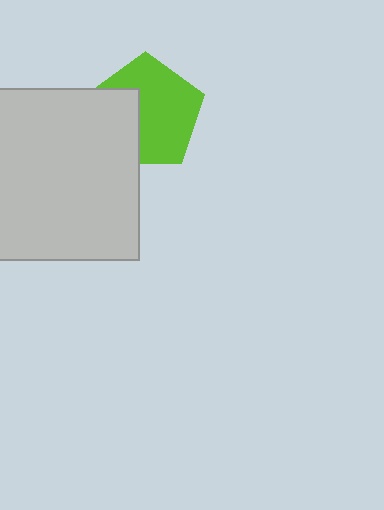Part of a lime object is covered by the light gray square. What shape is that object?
It is a pentagon.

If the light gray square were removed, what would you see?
You would see the complete lime pentagon.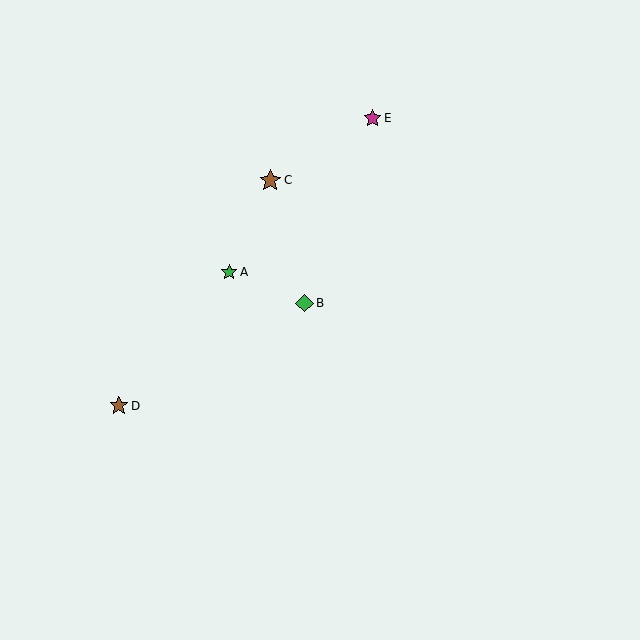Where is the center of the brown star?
The center of the brown star is at (119, 406).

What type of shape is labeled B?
Shape B is a green diamond.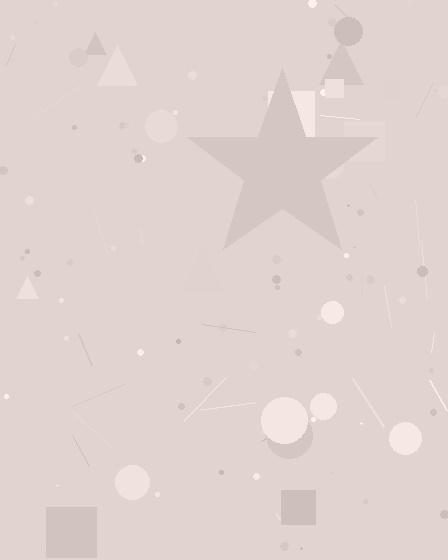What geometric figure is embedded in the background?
A star is embedded in the background.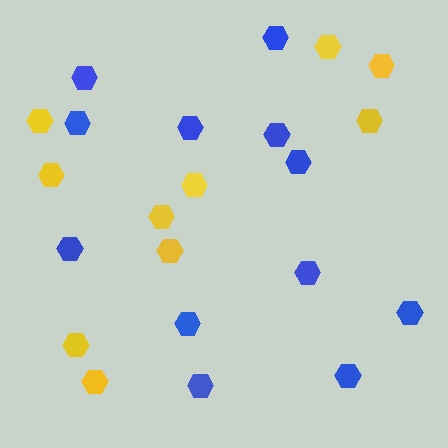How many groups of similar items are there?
There are 2 groups: one group of blue hexagons (12) and one group of yellow hexagons (10).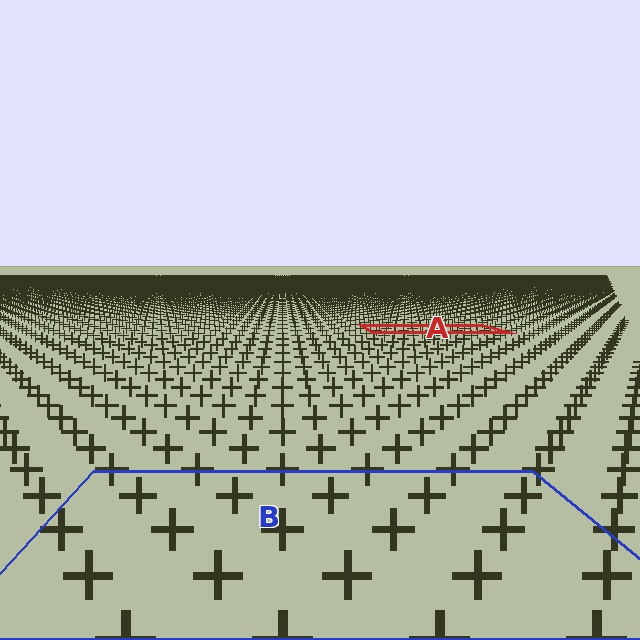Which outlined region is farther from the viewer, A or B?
Region A is farther from the viewer — the texture elements inside it appear smaller and more densely packed.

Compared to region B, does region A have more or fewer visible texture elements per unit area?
Region A has more texture elements per unit area — they are packed more densely because it is farther away.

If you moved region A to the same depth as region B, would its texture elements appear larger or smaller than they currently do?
They would appear larger. At a closer depth, the same texture elements are projected at a bigger on-screen size.